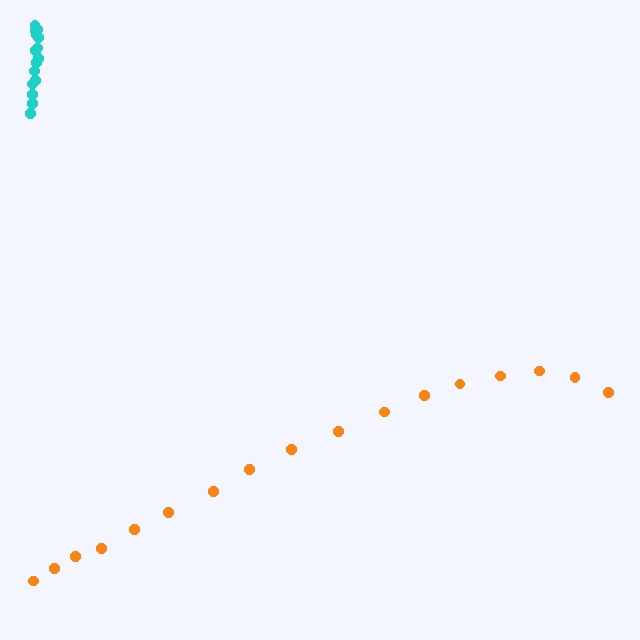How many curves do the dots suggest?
There are 2 distinct paths.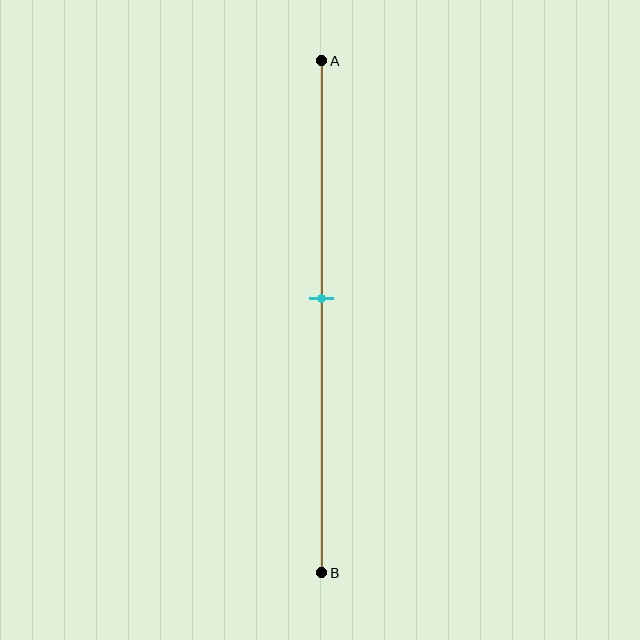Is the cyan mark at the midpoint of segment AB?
No, the mark is at about 45% from A, not at the 50% midpoint.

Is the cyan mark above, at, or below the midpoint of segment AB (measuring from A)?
The cyan mark is above the midpoint of segment AB.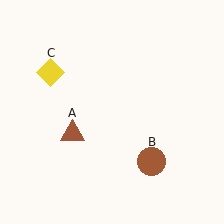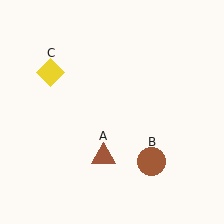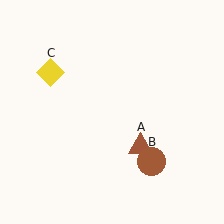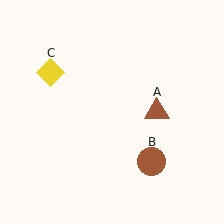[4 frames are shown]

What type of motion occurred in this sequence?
The brown triangle (object A) rotated counterclockwise around the center of the scene.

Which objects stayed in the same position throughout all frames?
Brown circle (object B) and yellow diamond (object C) remained stationary.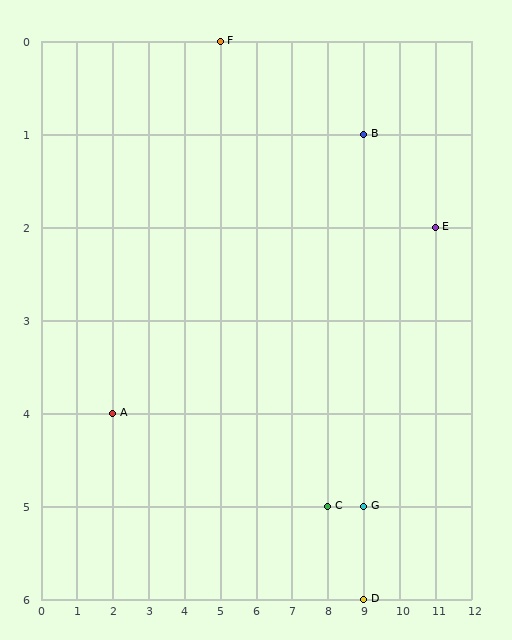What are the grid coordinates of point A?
Point A is at grid coordinates (2, 4).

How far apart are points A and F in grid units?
Points A and F are 3 columns and 4 rows apart (about 5.0 grid units diagonally).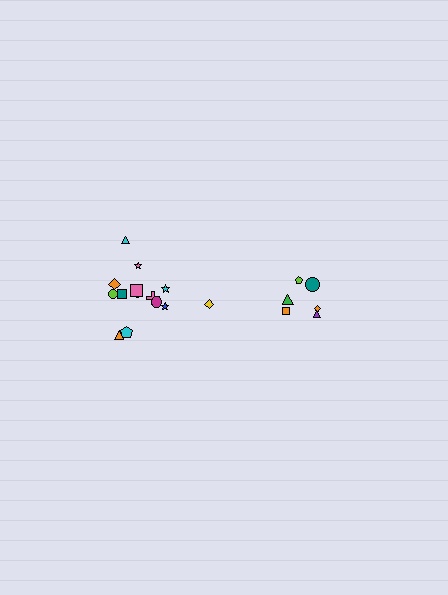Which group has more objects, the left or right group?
The left group.